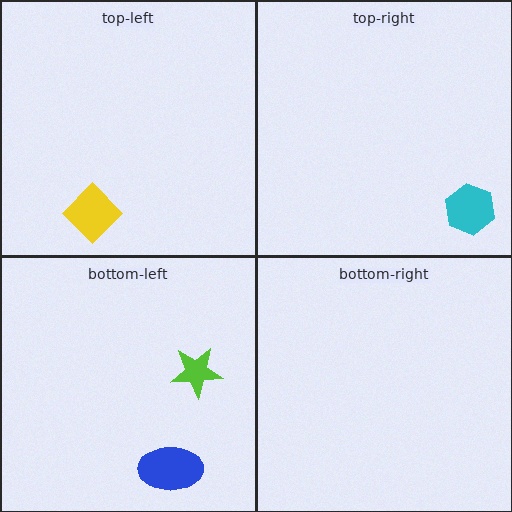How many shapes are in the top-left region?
1.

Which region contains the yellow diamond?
The top-left region.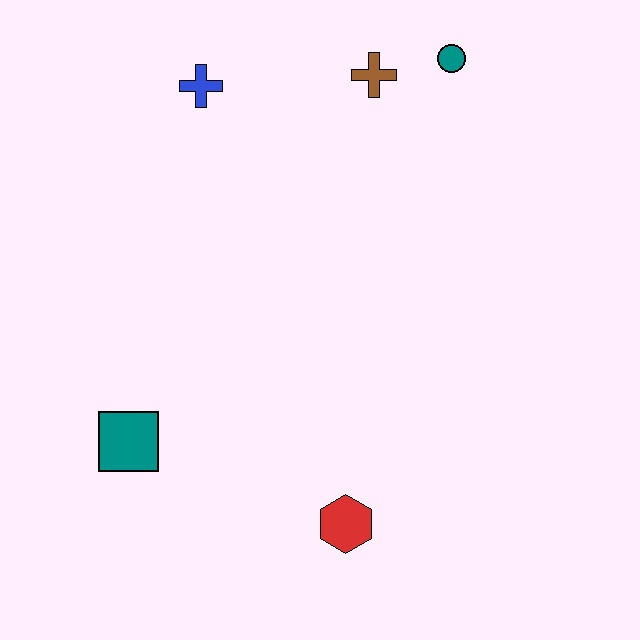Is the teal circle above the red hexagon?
Yes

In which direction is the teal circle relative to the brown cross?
The teal circle is to the right of the brown cross.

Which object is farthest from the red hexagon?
The teal circle is farthest from the red hexagon.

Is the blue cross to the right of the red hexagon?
No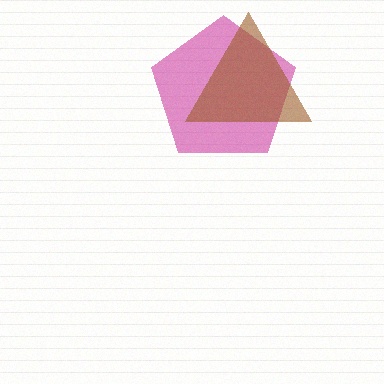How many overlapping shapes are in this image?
There are 2 overlapping shapes in the image.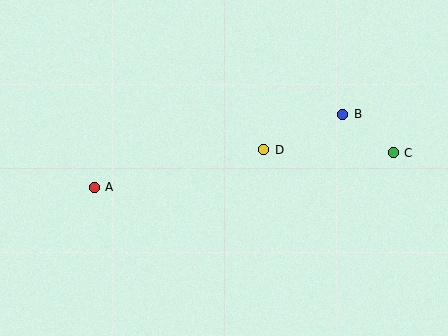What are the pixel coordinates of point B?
Point B is at (343, 114).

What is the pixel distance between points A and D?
The distance between A and D is 173 pixels.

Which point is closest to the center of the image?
Point D at (264, 150) is closest to the center.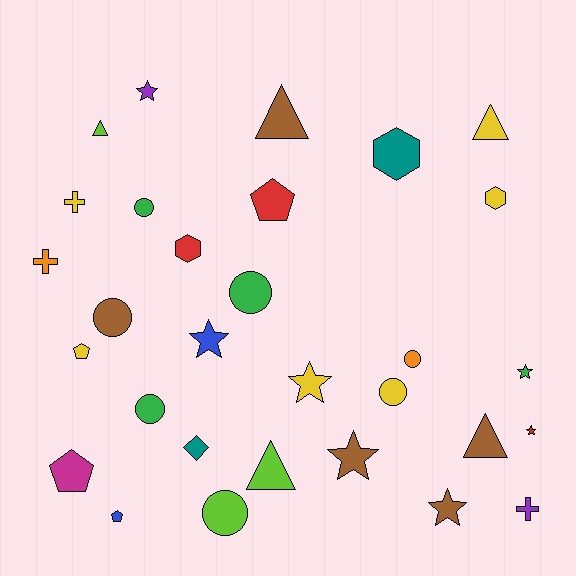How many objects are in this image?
There are 30 objects.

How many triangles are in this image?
There are 5 triangles.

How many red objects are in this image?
There are 3 red objects.